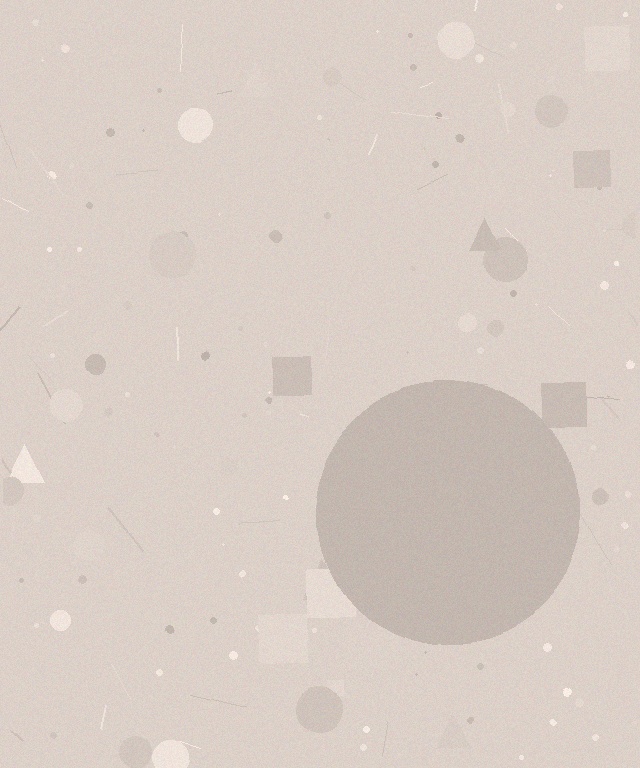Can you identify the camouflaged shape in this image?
The camouflaged shape is a circle.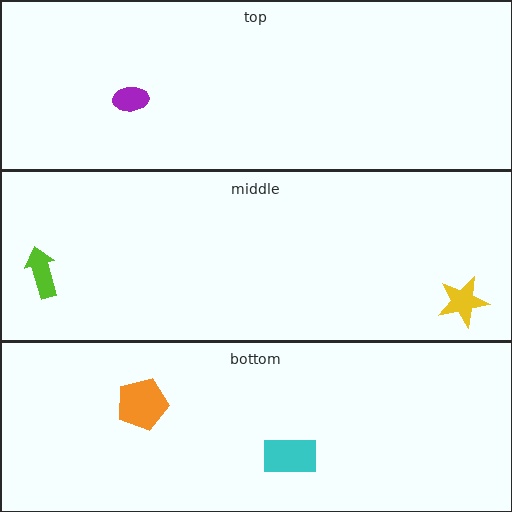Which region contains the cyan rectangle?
The bottom region.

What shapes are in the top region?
The purple ellipse.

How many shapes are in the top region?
1.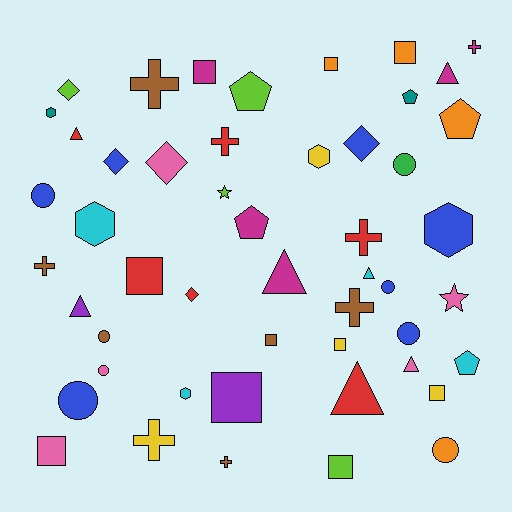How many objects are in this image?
There are 50 objects.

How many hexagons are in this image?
There are 5 hexagons.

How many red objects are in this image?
There are 6 red objects.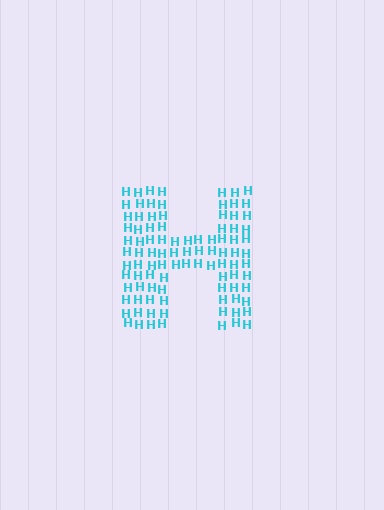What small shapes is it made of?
It is made of small letter H's.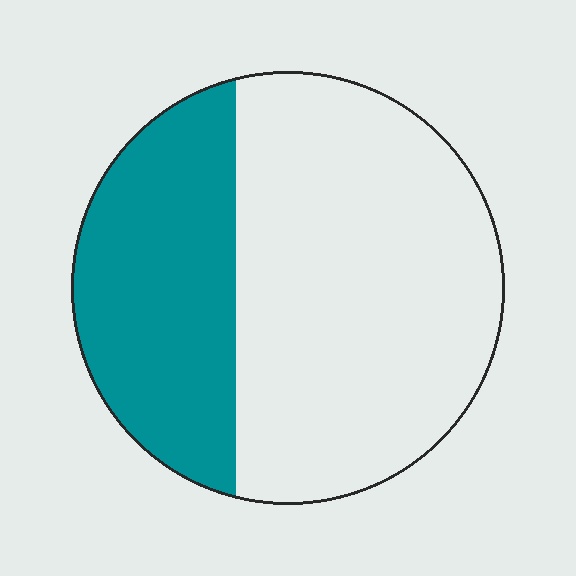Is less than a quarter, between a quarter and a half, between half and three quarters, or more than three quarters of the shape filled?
Between a quarter and a half.